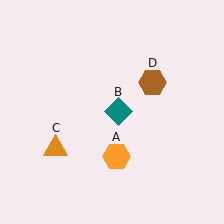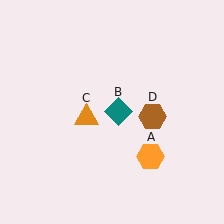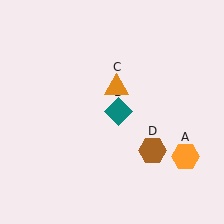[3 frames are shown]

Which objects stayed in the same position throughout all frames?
Teal diamond (object B) remained stationary.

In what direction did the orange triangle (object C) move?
The orange triangle (object C) moved up and to the right.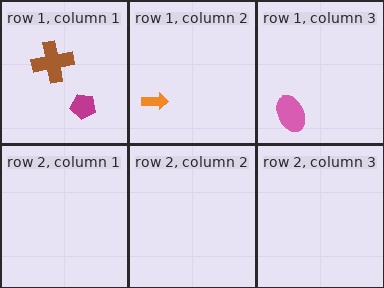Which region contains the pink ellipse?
The row 1, column 3 region.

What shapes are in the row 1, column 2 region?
The orange arrow.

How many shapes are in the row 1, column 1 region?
2.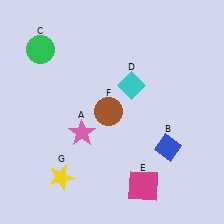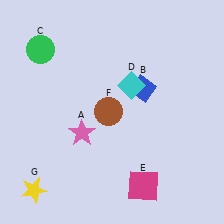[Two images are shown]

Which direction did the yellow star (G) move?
The yellow star (G) moved left.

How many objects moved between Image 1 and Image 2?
2 objects moved between the two images.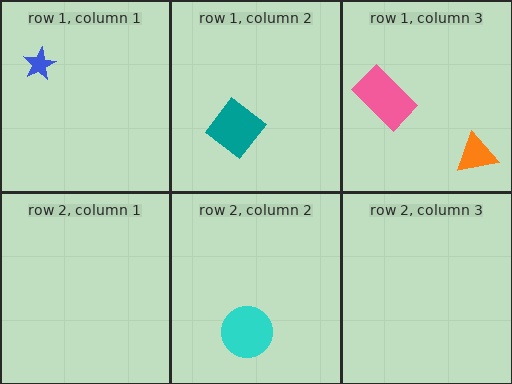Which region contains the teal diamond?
The row 1, column 2 region.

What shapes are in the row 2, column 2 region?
The cyan circle.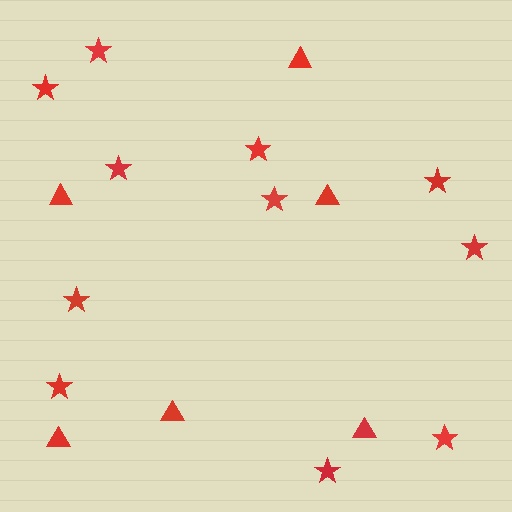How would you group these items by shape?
There are 2 groups: one group of stars (11) and one group of triangles (6).